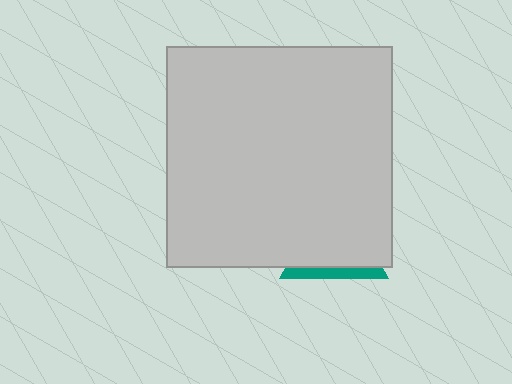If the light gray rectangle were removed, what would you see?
You would see the complete teal triangle.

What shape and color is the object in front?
The object in front is a light gray rectangle.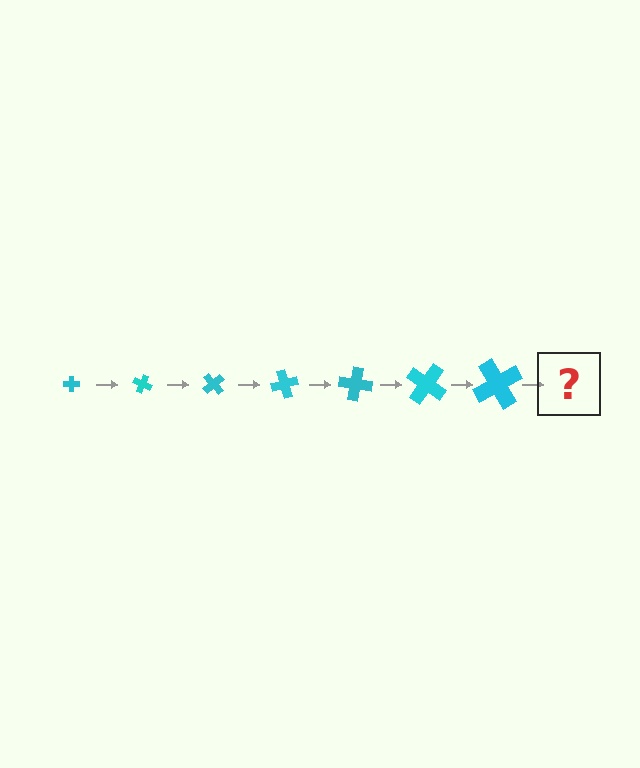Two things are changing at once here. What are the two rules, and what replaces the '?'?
The two rules are that the cross grows larger each step and it rotates 25 degrees each step. The '?' should be a cross, larger than the previous one and rotated 175 degrees from the start.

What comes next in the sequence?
The next element should be a cross, larger than the previous one and rotated 175 degrees from the start.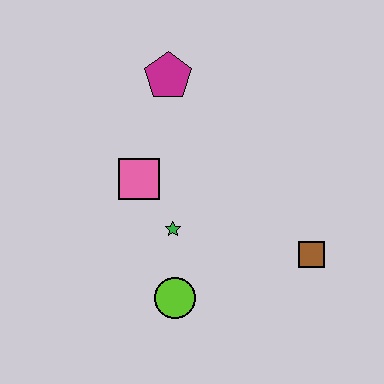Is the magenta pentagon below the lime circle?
No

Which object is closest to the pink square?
The green star is closest to the pink square.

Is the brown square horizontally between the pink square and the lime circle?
No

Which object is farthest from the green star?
The magenta pentagon is farthest from the green star.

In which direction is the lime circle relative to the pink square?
The lime circle is below the pink square.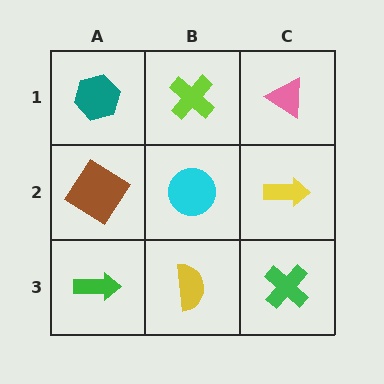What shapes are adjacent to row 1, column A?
A brown diamond (row 2, column A), a lime cross (row 1, column B).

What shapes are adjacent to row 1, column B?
A cyan circle (row 2, column B), a teal hexagon (row 1, column A), a pink triangle (row 1, column C).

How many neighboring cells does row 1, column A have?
2.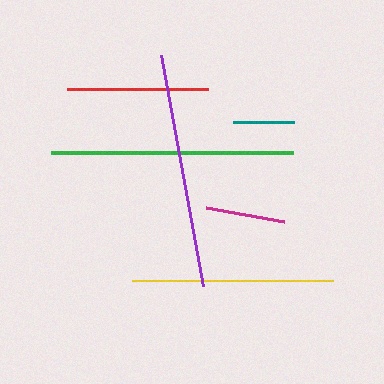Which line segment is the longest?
The green line is the longest at approximately 242 pixels.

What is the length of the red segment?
The red segment is approximately 142 pixels long.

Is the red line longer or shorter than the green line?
The green line is longer than the red line.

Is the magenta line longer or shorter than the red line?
The red line is longer than the magenta line.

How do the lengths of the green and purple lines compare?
The green and purple lines are approximately the same length.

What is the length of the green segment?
The green segment is approximately 242 pixels long.